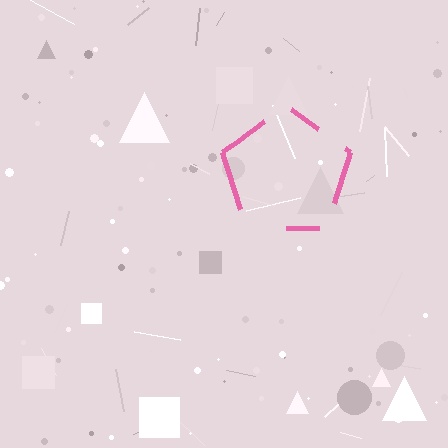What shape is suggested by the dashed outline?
The dashed outline suggests a pentagon.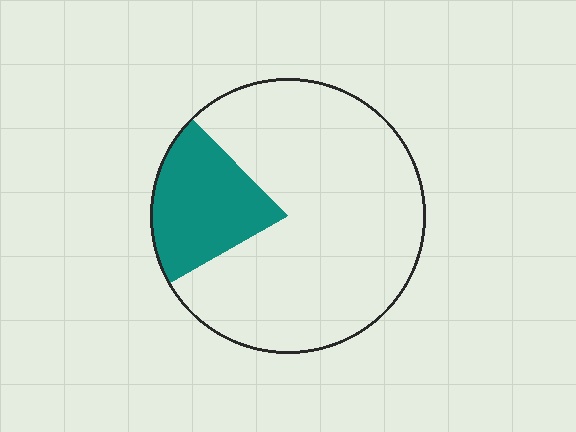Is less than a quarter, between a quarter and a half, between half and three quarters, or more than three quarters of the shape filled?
Less than a quarter.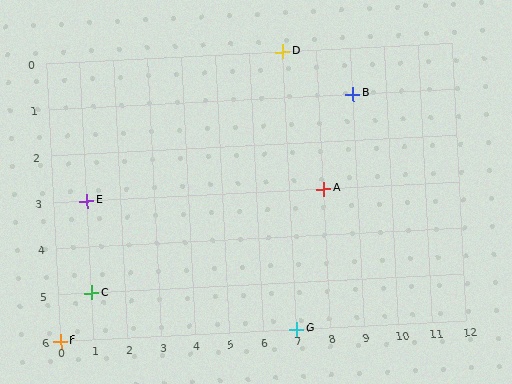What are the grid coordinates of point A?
Point A is at grid coordinates (8, 3).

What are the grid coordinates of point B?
Point B is at grid coordinates (9, 1).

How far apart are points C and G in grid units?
Points C and G are 6 columns and 1 row apart (about 6.1 grid units diagonally).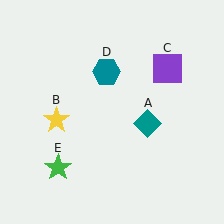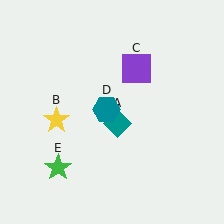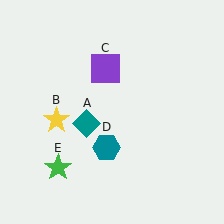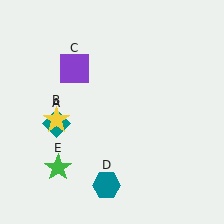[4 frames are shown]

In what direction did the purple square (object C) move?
The purple square (object C) moved left.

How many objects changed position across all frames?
3 objects changed position: teal diamond (object A), purple square (object C), teal hexagon (object D).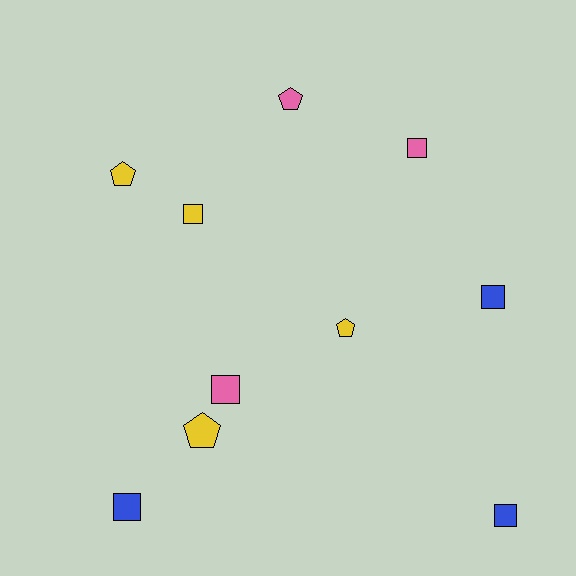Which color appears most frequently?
Yellow, with 4 objects.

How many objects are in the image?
There are 10 objects.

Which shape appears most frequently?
Square, with 6 objects.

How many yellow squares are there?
There is 1 yellow square.